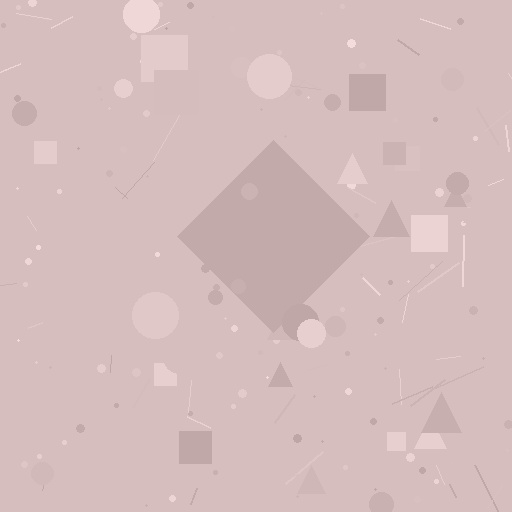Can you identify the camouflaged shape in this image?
The camouflaged shape is a diamond.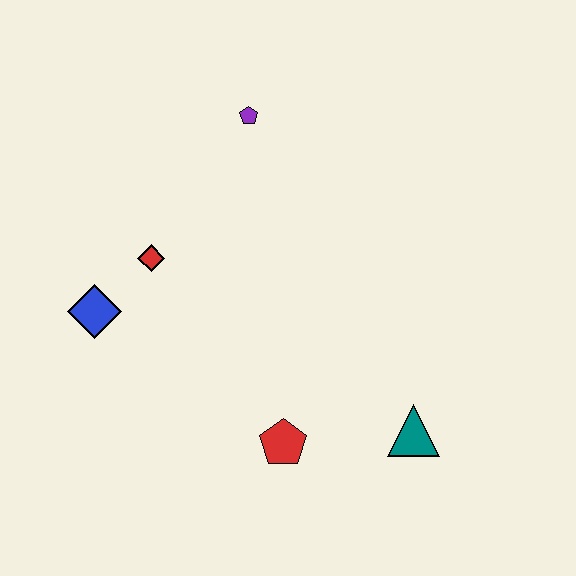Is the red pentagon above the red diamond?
No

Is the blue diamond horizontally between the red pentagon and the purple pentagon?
No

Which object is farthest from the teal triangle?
The purple pentagon is farthest from the teal triangle.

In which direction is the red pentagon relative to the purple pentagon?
The red pentagon is below the purple pentagon.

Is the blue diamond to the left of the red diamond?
Yes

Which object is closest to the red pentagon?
The teal triangle is closest to the red pentagon.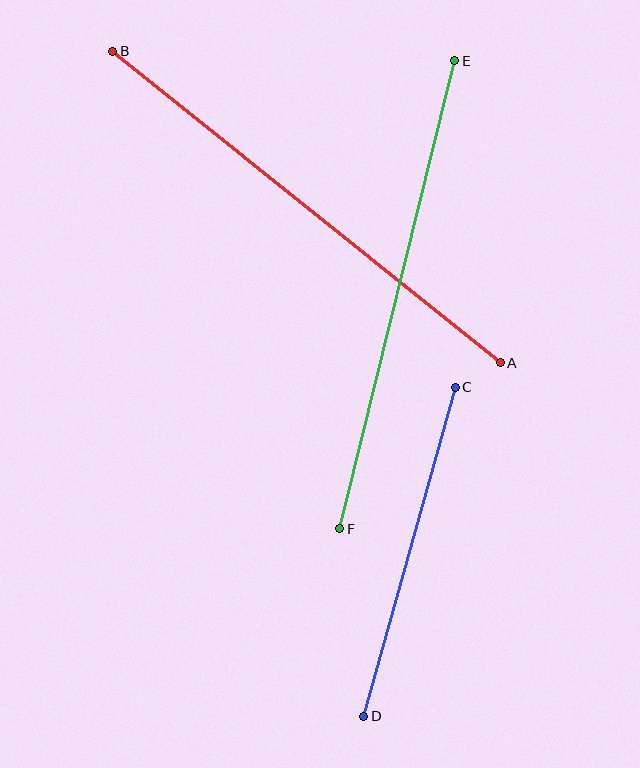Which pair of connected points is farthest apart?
Points A and B are farthest apart.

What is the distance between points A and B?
The distance is approximately 498 pixels.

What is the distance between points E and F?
The distance is approximately 482 pixels.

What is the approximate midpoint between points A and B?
The midpoint is at approximately (306, 207) pixels.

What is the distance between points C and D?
The distance is approximately 342 pixels.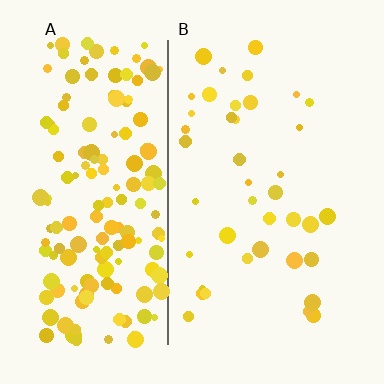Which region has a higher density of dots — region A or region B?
A (the left).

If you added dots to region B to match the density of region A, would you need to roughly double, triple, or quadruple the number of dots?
Approximately quadruple.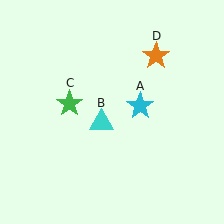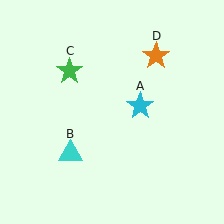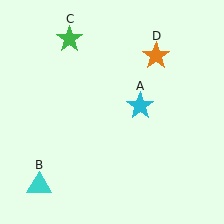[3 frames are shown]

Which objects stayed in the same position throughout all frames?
Cyan star (object A) and orange star (object D) remained stationary.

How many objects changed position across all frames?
2 objects changed position: cyan triangle (object B), green star (object C).